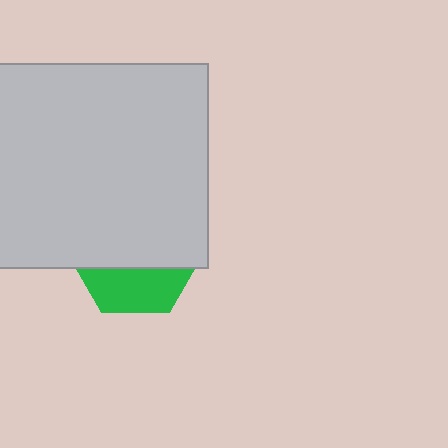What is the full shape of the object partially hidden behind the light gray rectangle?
The partially hidden object is a green hexagon.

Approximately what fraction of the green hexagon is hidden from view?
Roughly 67% of the green hexagon is hidden behind the light gray rectangle.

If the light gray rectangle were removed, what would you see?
You would see the complete green hexagon.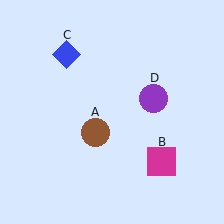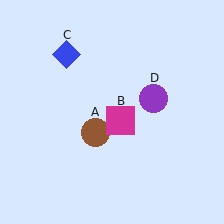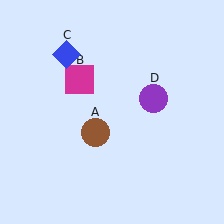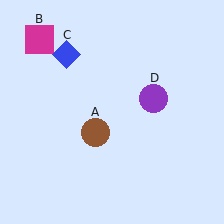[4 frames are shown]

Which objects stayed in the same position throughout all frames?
Brown circle (object A) and blue diamond (object C) and purple circle (object D) remained stationary.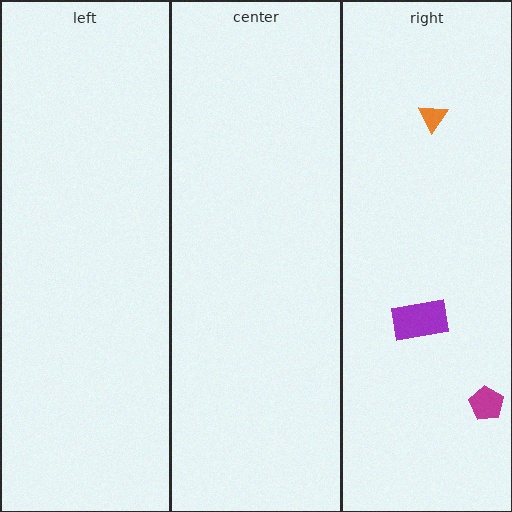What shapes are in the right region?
The magenta pentagon, the orange triangle, the purple rectangle.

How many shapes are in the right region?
3.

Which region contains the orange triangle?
The right region.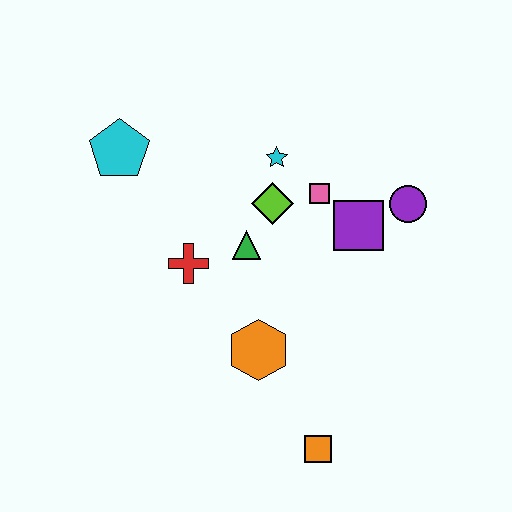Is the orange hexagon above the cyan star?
No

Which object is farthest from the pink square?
The orange square is farthest from the pink square.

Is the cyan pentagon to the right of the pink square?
No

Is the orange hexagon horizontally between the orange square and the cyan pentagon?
Yes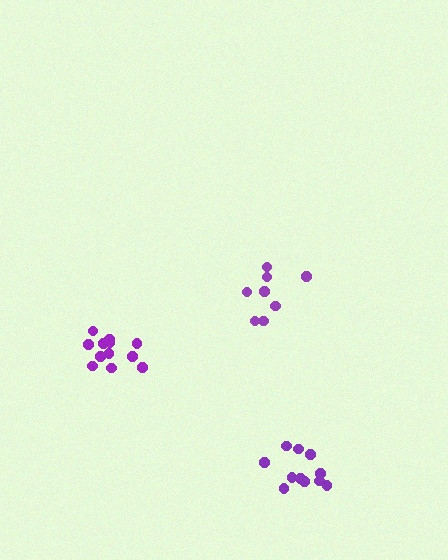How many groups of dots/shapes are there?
There are 3 groups.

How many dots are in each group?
Group 1: 12 dots, Group 2: 11 dots, Group 3: 8 dots (31 total).